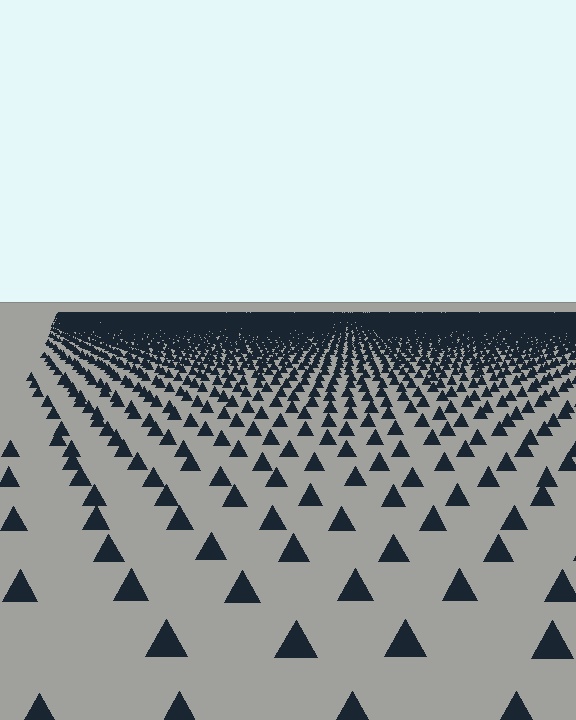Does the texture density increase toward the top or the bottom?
Density increases toward the top.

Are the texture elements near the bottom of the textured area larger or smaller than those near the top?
Larger. Near the bottom, elements are closer to the viewer and appear at a bigger on-screen size.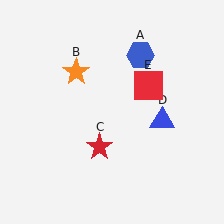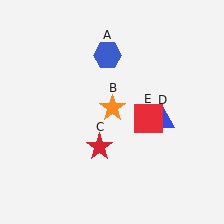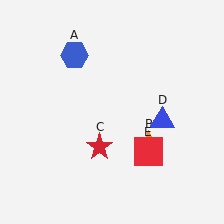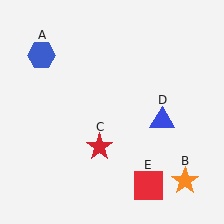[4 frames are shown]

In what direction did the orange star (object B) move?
The orange star (object B) moved down and to the right.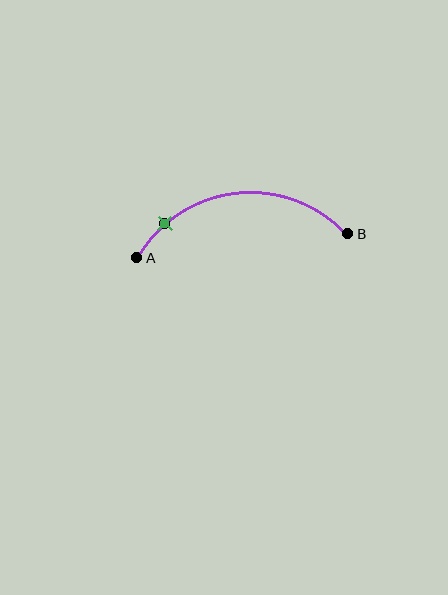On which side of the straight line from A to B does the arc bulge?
The arc bulges above the straight line connecting A and B.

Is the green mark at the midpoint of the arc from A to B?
No. The green mark lies on the arc but is closer to endpoint A. The arc midpoint would be at the point on the curve equidistant along the arc from both A and B.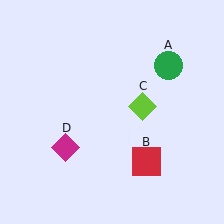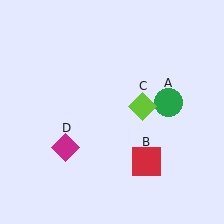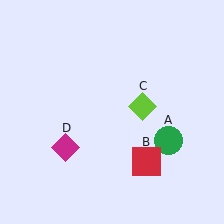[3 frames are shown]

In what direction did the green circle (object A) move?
The green circle (object A) moved down.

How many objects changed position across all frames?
1 object changed position: green circle (object A).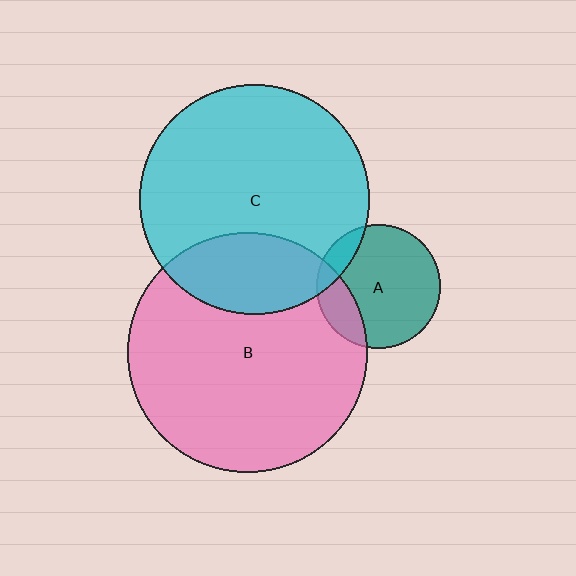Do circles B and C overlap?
Yes.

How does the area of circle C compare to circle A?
Approximately 3.5 times.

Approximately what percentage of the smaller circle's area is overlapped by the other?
Approximately 25%.